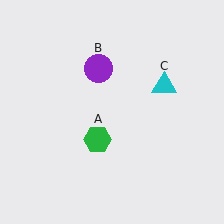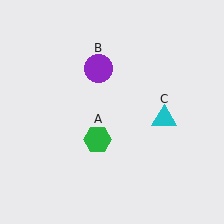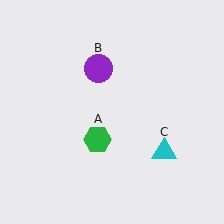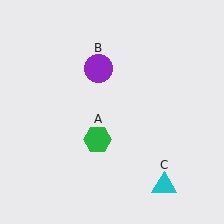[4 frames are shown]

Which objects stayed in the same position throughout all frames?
Green hexagon (object A) and purple circle (object B) remained stationary.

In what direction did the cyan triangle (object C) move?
The cyan triangle (object C) moved down.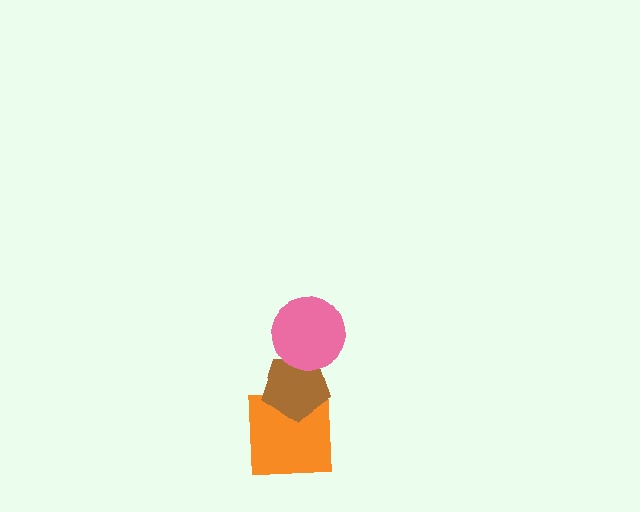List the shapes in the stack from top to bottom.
From top to bottom: the pink circle, the brown pentagon, the orange square.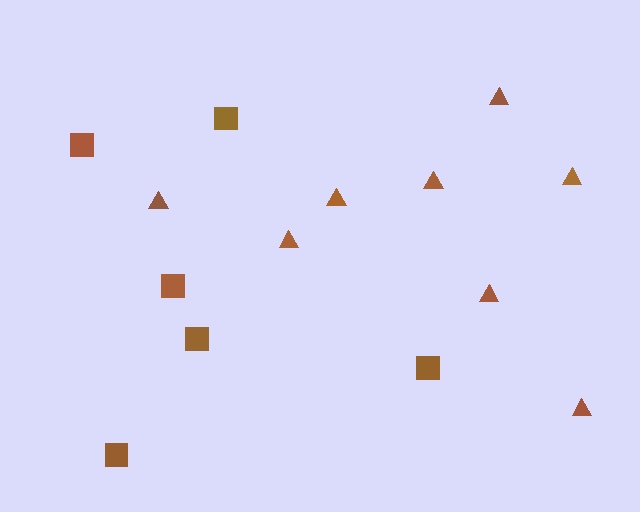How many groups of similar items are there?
There are 2 groups: one group of triangles (8) and one group of squares (6).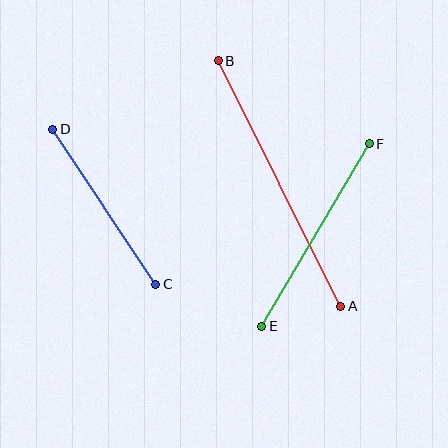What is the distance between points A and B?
The distance is approximately 274 pixels.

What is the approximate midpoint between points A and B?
The midpoint is at approximately (279, 183) pixels.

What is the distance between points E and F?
The distance is approximately 212 pixels.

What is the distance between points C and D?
The distance is approximately 186 pixels.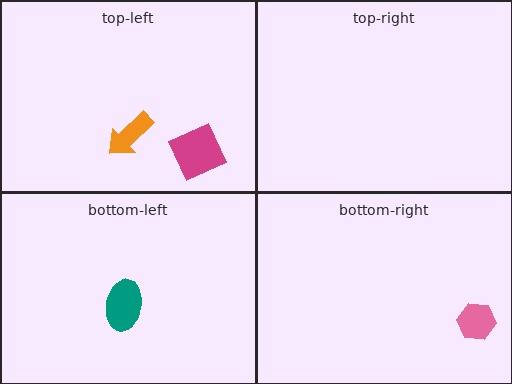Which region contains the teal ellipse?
The bottom-left region.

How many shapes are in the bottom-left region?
1.